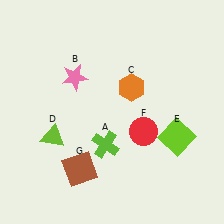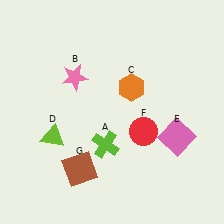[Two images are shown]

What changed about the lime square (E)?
In Image 1, E is lime. In Image 2, it changed to pink.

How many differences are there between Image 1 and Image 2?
There is 1 difference between the two images.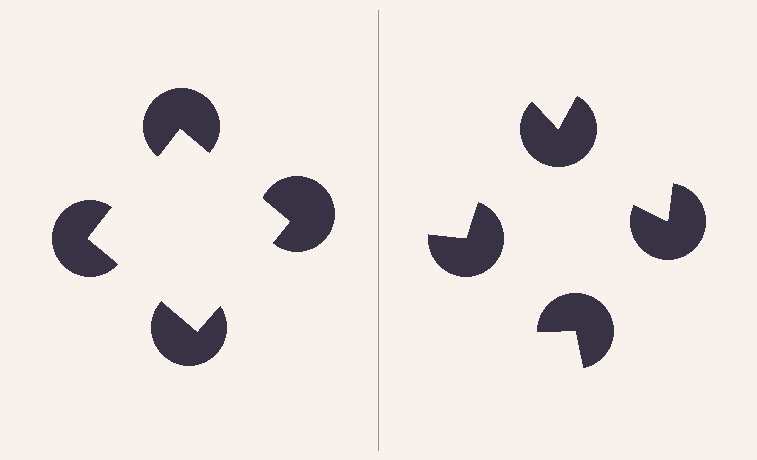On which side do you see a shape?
An illusory square appears on the left side. On the right side the wedge cuts are rotated, so no coherent shape forms.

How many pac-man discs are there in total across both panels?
8 — 4 on each side.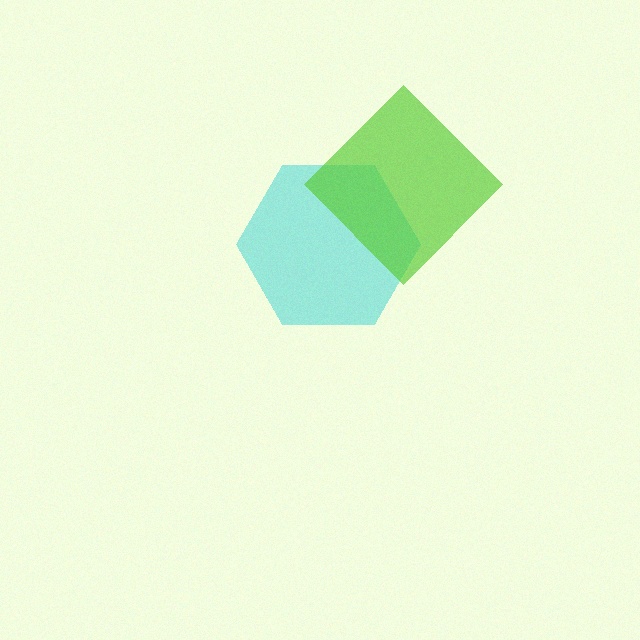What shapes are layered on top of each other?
The layered shapes are: a cyan hexagon, a lime diamond.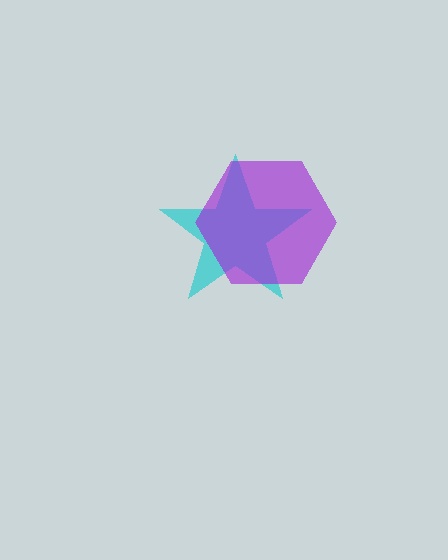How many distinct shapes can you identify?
There are 2 distinct shapes: a cyan star, a purple hexagon.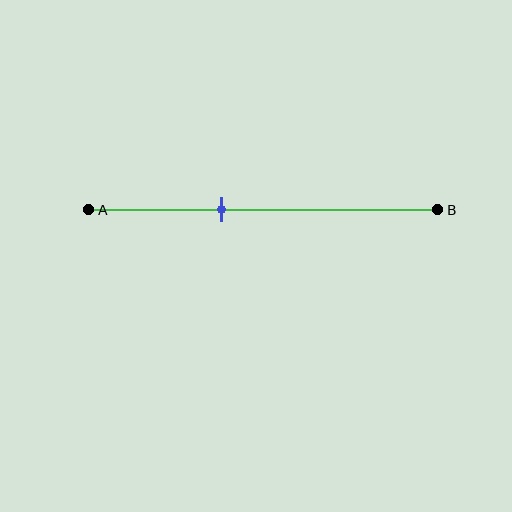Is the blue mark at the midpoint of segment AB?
No, the mark is at about 40% from A, not at the 50% midpoint.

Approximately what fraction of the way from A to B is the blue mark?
The blue mark is approximately 40% of the way from A to B.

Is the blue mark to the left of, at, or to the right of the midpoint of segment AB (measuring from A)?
The blue mark is to the left of the midpoint of segment AB.